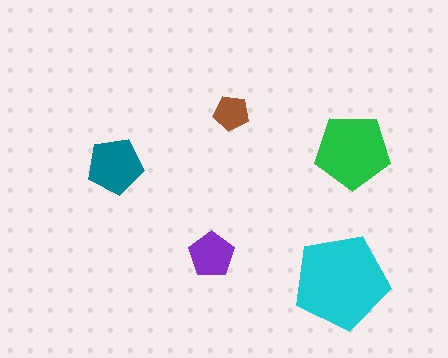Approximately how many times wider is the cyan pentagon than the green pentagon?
About 1.5 times wider.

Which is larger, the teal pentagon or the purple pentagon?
The teal one.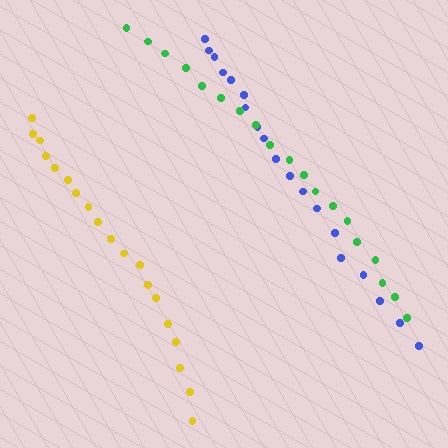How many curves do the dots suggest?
There are 3 distinct paths.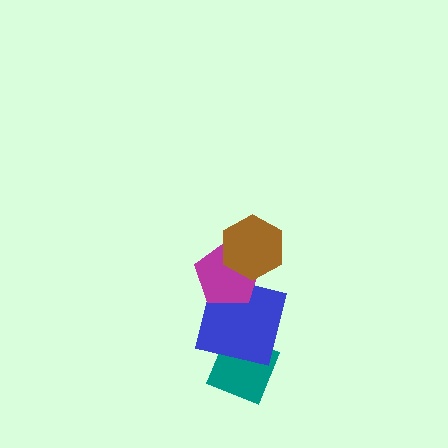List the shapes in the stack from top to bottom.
From top to bottom: the brown hexagon, the magenta pentagon, the blue square, the teal diamond.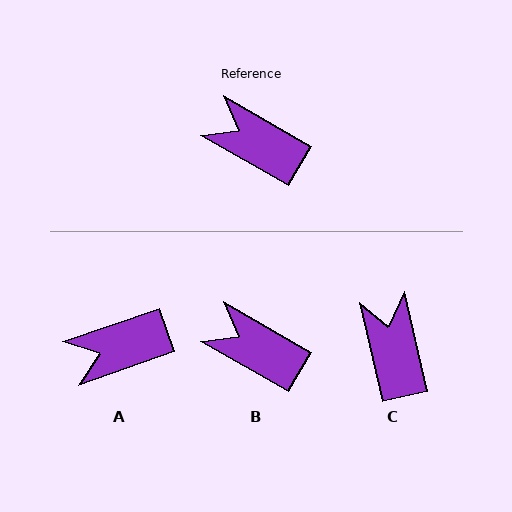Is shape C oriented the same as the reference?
No, it is off by about 47 degrees.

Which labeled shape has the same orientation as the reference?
B.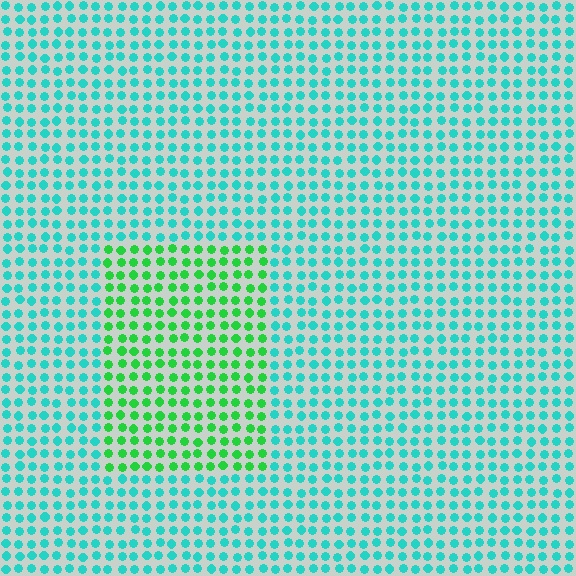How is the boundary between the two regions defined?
The boundary is defined purely by a slight shift in hue (about 47 degrees). Spacing, size, and orientation are identical on both sides.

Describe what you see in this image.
The image is filled with small cyan elements in a uniform arrangement. A rectangle-shaped region is visible where the elements are tinted to a slightly different hue, forming a subtle color boundary.